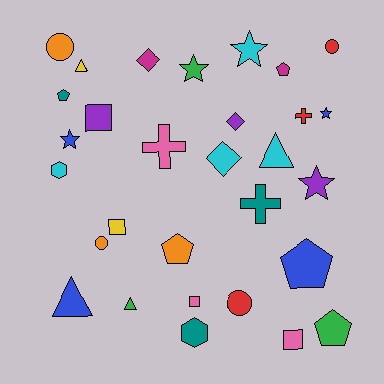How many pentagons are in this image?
There are 5 pentagons.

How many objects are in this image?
There are 30 objects.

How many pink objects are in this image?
There are 3 pink objects.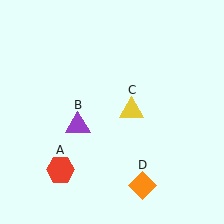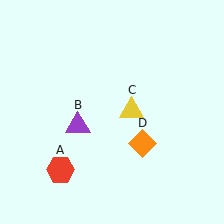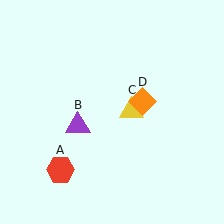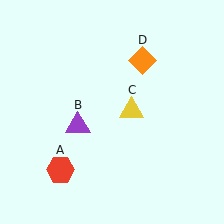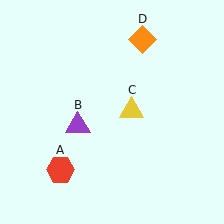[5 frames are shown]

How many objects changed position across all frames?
1 object changed position: orange diamond (object D).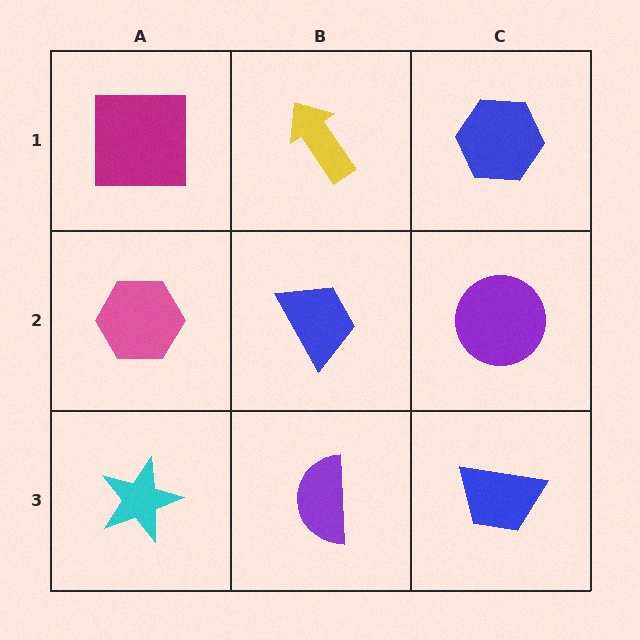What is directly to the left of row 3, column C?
A purple semicircle.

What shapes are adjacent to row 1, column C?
A purple circle (row 2, column C), a yellow arrow (row 1, column B).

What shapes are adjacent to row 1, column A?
A pink hexagon (row 2, column A), a yellow arrow (row 1, column B).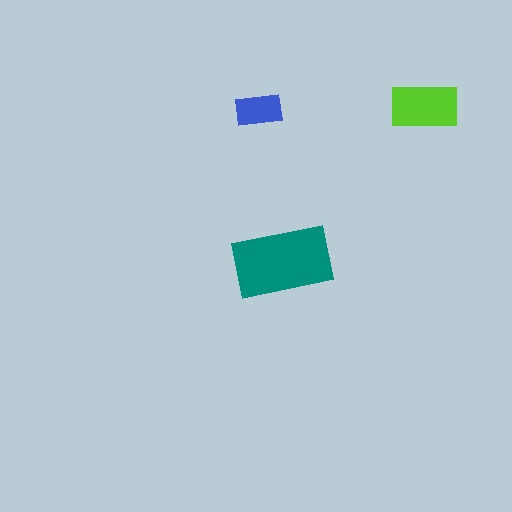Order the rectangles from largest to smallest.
the teal one, the lime one, the blue one.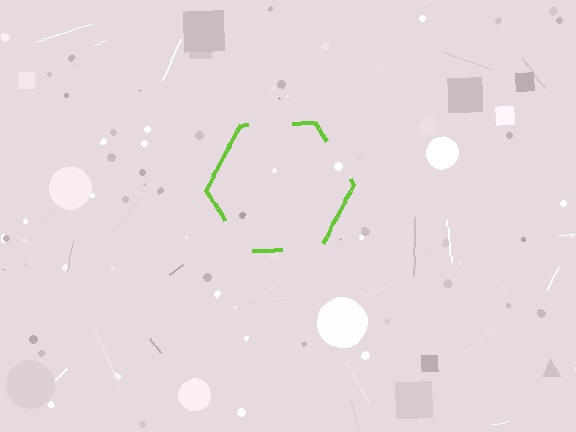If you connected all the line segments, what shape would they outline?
They would outline a hexagon.